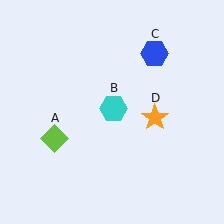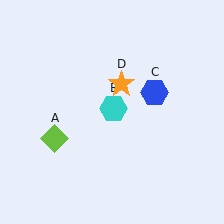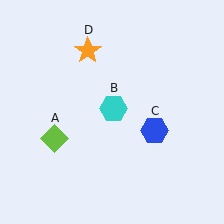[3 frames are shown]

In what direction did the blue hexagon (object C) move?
The blue hexagon (object C) moved down.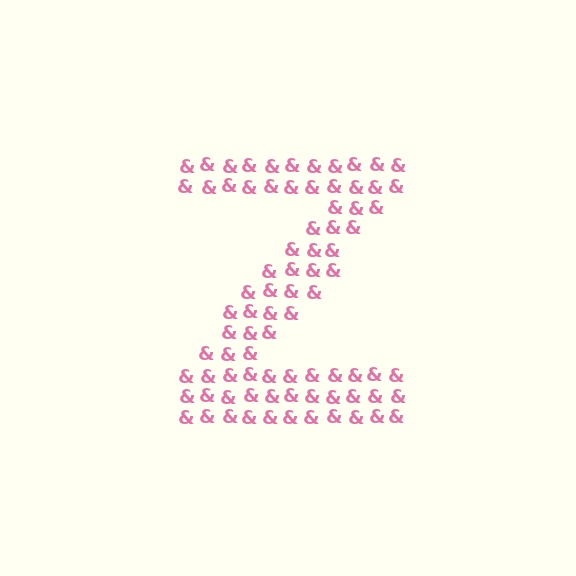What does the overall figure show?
The overall figure shows the letter Z.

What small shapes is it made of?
It is made of small ampersands.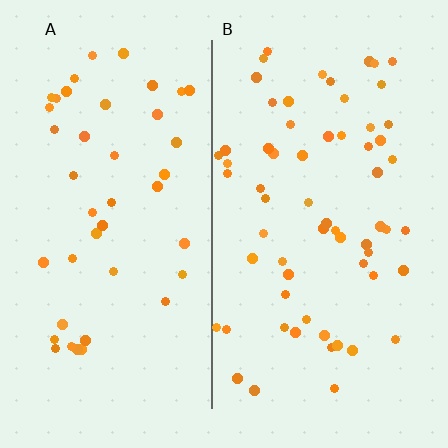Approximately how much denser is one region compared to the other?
Approximately 1.5× — region B over region A.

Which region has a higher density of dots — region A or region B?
B (the right).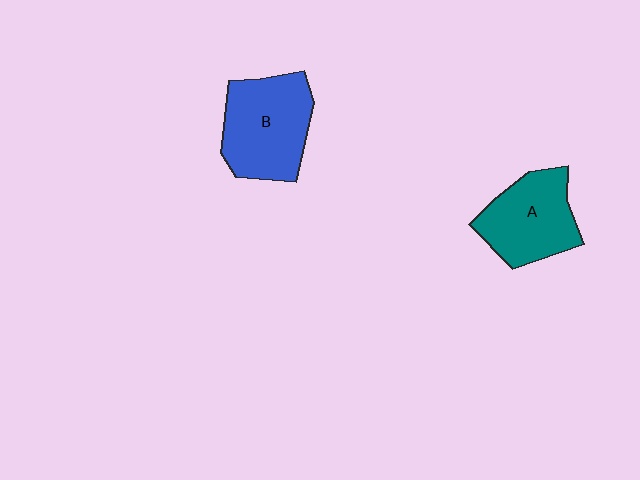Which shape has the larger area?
Shape B (blue).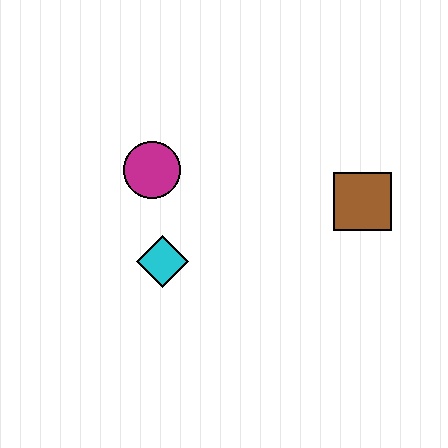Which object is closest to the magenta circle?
The cyan diamond is closest to the magenta circle.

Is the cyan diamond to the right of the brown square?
No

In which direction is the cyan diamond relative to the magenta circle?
The cyan diamond is below the magenta circle.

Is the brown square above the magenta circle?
No